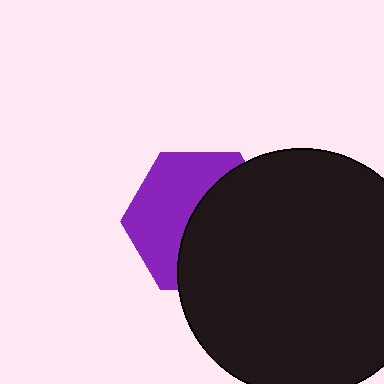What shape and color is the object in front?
The object in front is a black circle.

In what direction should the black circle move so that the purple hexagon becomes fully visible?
The black circle should move right. That is the shortest direction to clear the overlap and leave the purple hexagon fully visible.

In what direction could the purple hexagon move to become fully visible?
The purple hexagon could move left. That would shift it out from behind the black circle entirely.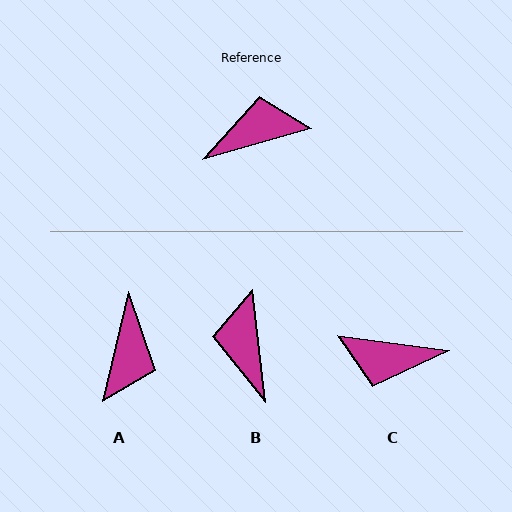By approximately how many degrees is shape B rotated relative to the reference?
Approximately 81 degrees counter-clockwise.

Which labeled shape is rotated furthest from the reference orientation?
C, about 156 degrees away.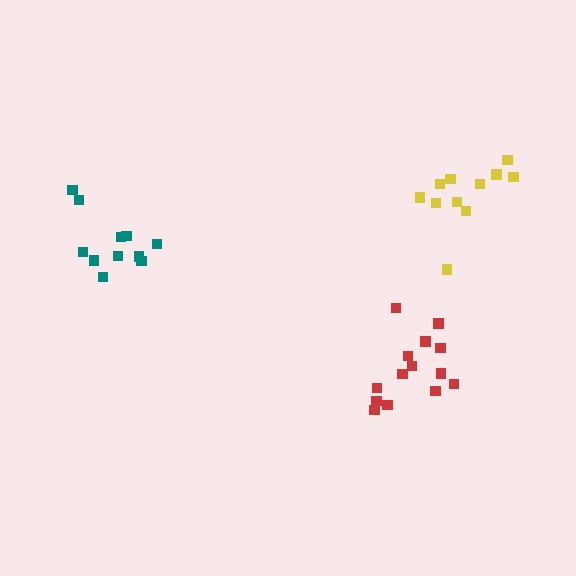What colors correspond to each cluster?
The clusters are colored: yellow, red, teal.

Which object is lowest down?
The red cluster is bottommost.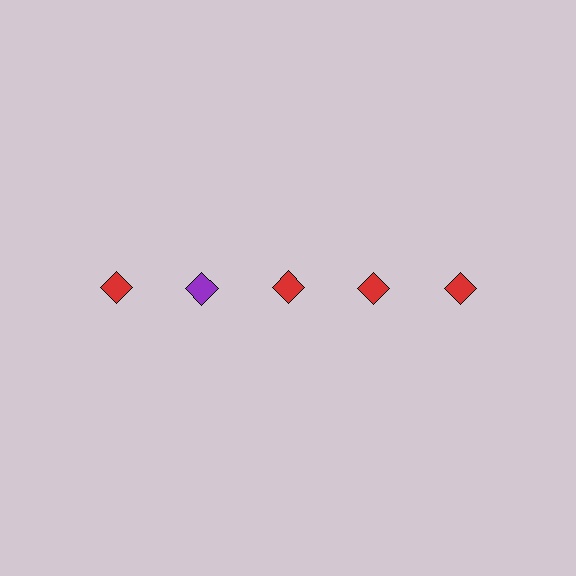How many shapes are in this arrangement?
There are 5 shapes arranged in a grid pattern.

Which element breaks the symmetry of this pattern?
The purple diamond in the top row, second from left column breaks the symmetry. All other shapes are red diamonds.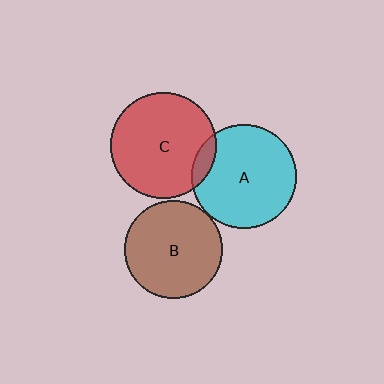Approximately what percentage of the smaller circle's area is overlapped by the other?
Approximately 10%.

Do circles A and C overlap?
Yes.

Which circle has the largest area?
Circle C (red).